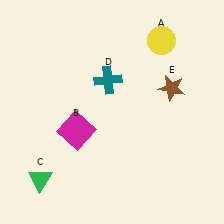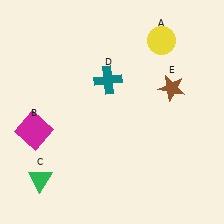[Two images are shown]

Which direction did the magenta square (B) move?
The magenta square (B) moved left.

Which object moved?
The magenta square (B) moved left.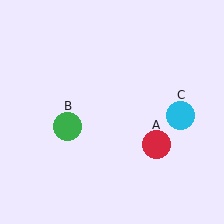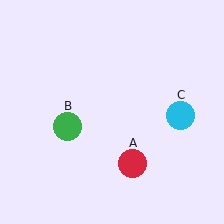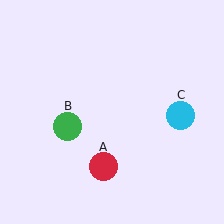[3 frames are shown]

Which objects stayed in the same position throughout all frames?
Green circle (object B) and cyan circle (object C) remained stationary.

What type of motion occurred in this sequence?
The red circle (object A) rotated clockwise around the center of the scene.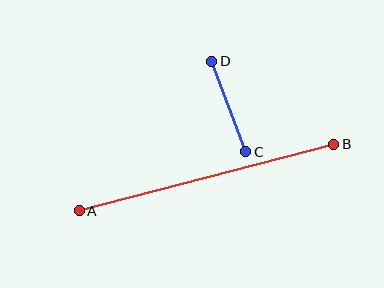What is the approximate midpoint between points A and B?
The midpoint is at approximately (207, 177) pixels.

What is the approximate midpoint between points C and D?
The midpoint is at approximately (229, 106) pixels.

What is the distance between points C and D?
The distance is approximately 97 pixels.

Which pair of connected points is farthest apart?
Points A and B are farthest apart.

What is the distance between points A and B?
The distance is approximately 263 pixels.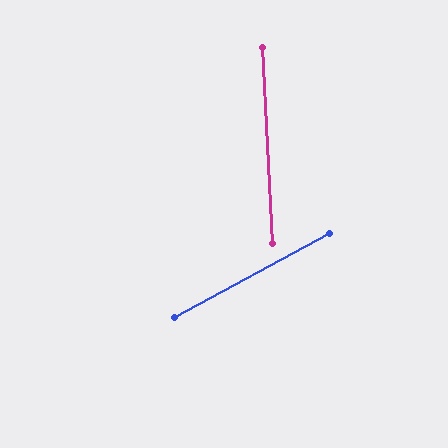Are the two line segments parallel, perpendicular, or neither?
Neither parallel nor perpendicular — they differ by about 64°.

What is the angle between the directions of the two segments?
Approximately 64 degrees.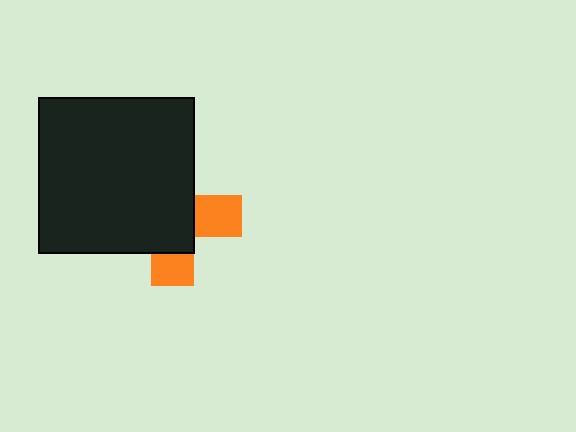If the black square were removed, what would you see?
You would see the complete orange cross.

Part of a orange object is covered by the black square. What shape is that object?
It is a cross.